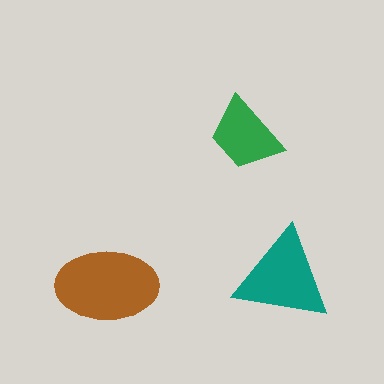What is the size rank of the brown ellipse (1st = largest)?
1st.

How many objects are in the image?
There are 3 objects in the image.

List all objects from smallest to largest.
The green trapezoid, the teal triangle, the brown ellipse.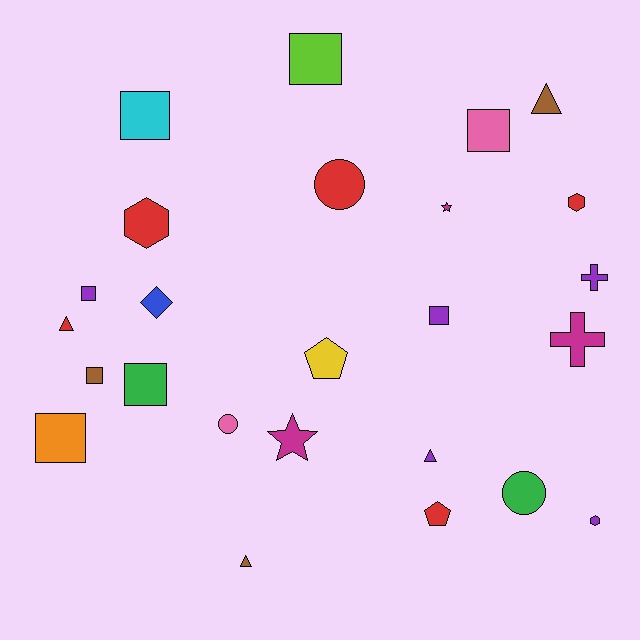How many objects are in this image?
There are 25 objects.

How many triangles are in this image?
There are 4 triangles.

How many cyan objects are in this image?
There is 1 cyan object.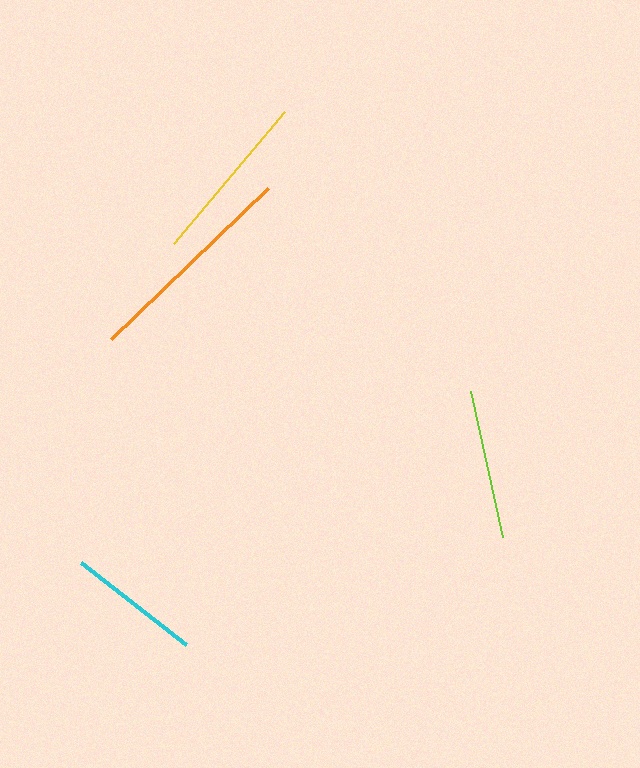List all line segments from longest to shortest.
From longest to shortest: orange, yellow, lime, cyan.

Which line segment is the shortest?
The cyan line is the shortest at approximately 133 pixels.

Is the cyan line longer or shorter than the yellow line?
The yellow line is longer than the cyan line.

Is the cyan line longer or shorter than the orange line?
The orange line is longer than the cyan line.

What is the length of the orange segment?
The orange segment is approximately 218 pixels long.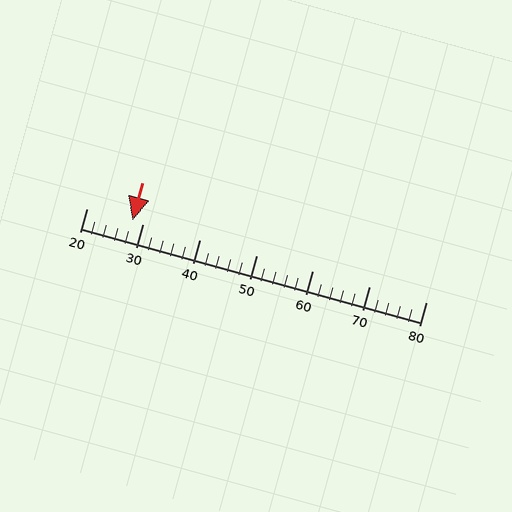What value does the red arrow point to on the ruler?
The red arrow points to approximately 28.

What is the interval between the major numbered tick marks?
The major tick marks are spaced 10 units apart.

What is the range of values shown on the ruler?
The ruler shows values from 20 to 80.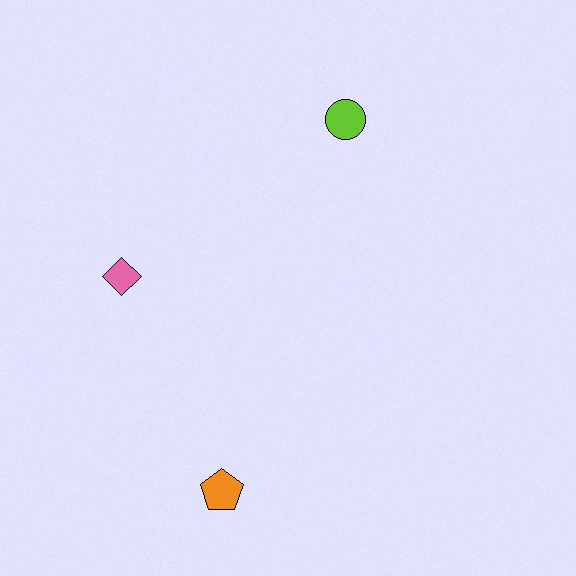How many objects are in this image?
There are 3 objects.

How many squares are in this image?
There are no squares.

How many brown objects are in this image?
There are no brown objects.